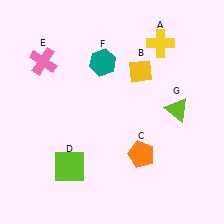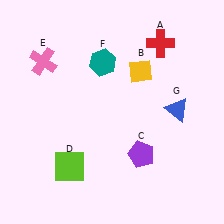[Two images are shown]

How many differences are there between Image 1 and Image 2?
There are 3 differences between the two images.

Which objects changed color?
A changed from yellow to red. C changed from orange to purple. G changed from lime to blue.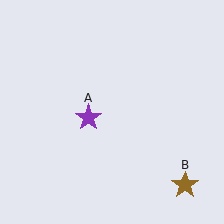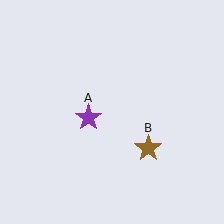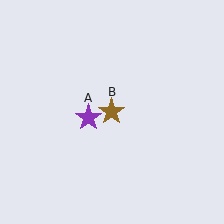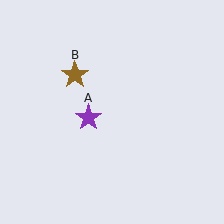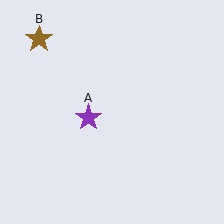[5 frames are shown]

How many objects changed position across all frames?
1 object changed position: brown star (object B).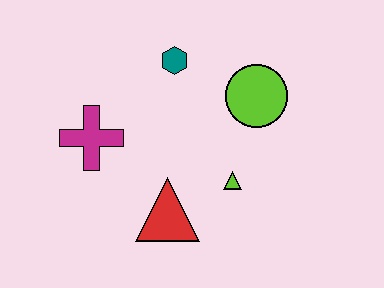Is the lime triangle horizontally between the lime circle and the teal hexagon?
Yes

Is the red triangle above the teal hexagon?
No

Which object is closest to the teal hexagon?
The lime circle is closest to the teal hexagon.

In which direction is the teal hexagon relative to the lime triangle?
The teal hexagon is above the lime triangle.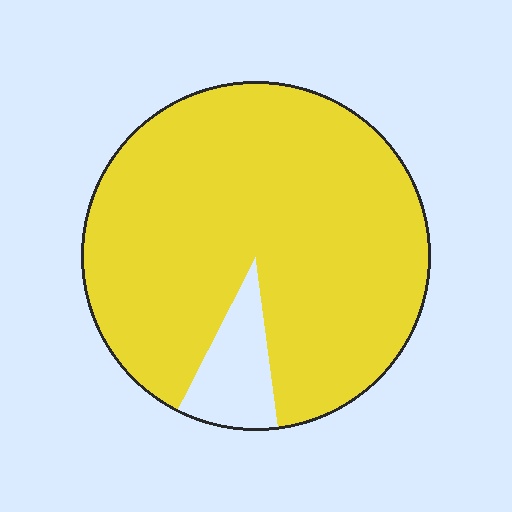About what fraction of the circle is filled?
About nine tenths (9/10).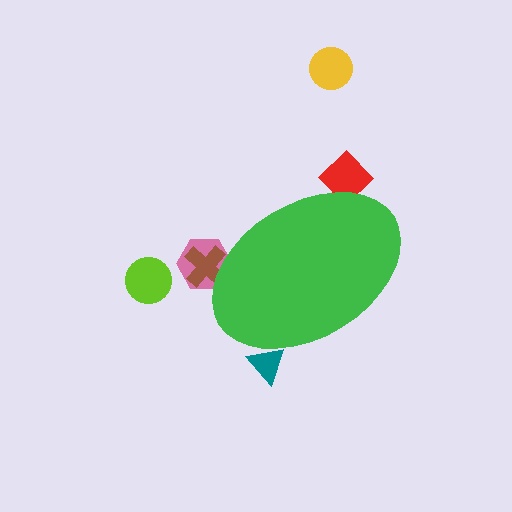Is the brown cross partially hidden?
Yes, the brown cross is partially hidden behind the green ellipse.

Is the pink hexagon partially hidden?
Yes, the pink hexagon is partially hidden behind the green ellipse.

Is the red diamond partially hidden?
Yes, the red diamond is partially hidden behind the green ellipse.